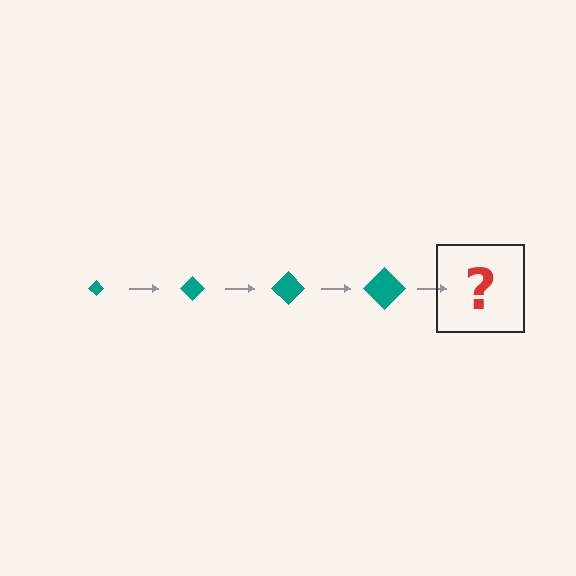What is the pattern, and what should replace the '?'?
The pattern is that the diamond gets progressively larger each step. The '?' should be a teal diamond, larger than the previous one.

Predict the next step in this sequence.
The next step is a teal diamond, larger than the previous one.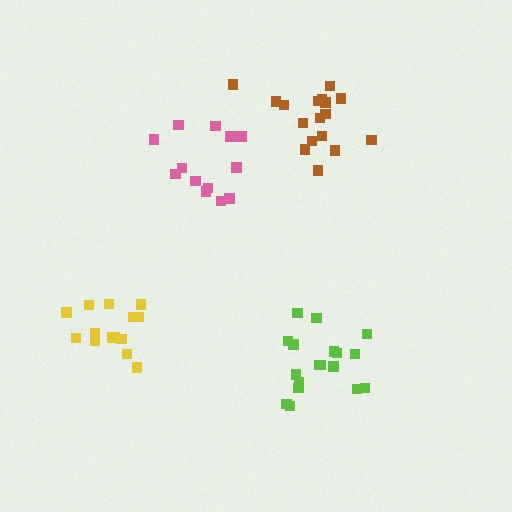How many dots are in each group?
Group 1: 14 dots, Group 2: 17 dots, Group 3: 18 dots, Group 4: 13 dots (62 total).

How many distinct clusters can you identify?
There are 4 distinct clusters.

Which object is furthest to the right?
The brown cluster is rightmost.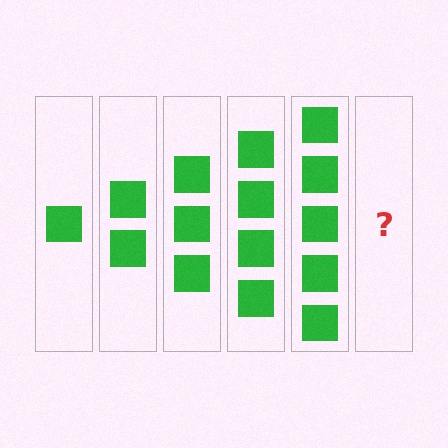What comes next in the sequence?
The next element should be 6 squares.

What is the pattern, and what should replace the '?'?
The pattern is that each step adds one more square. The '?' should be 6 squares.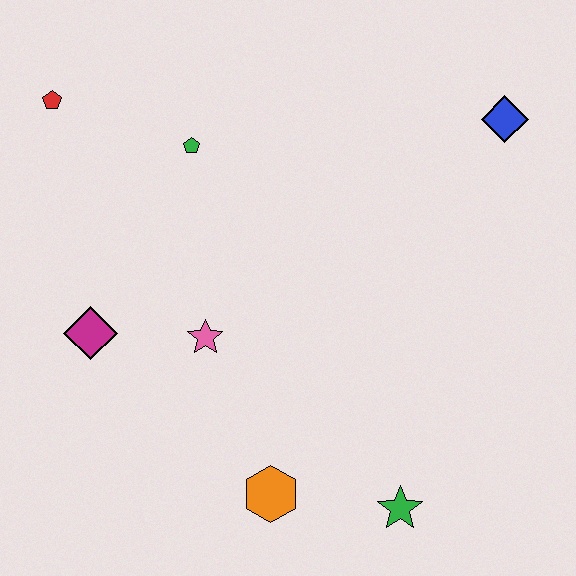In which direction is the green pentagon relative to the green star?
The green pentagon is above the green star.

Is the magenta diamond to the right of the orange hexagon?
No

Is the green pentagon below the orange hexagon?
No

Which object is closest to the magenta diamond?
The pink star is closest to the magenta diamond.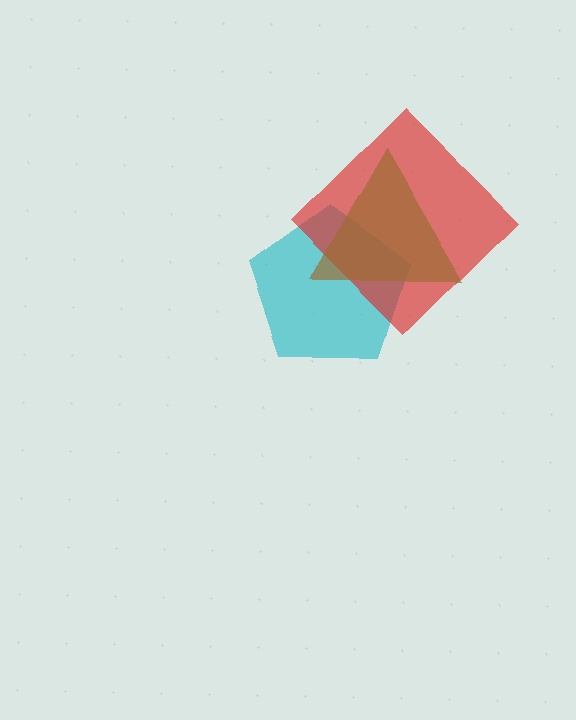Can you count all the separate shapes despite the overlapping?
Yes, there are 3 separate shapes.